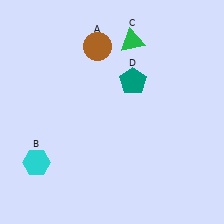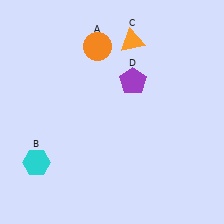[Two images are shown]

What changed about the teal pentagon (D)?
In Image 1, D is teal. In Image 2, it changed to purple.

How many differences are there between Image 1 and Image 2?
There are 3 differences between the two images.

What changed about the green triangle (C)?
In Image 1, C is green. In Image 2, it changed to orange.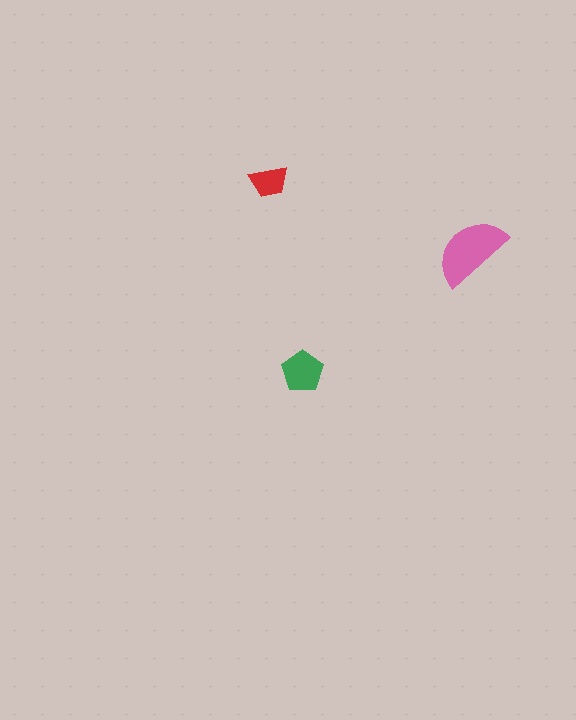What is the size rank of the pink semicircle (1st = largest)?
1st.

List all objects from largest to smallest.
The pink semicircle, the green pentagon, the red trapezoid.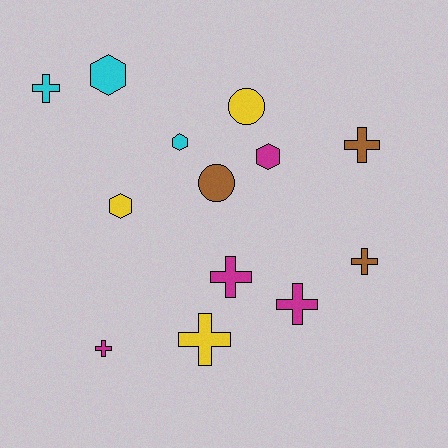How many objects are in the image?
There are 13 objects.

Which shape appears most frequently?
Cross, with 7 objects.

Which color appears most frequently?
Magenta, with 4 objects.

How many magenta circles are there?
There are no magenta circles.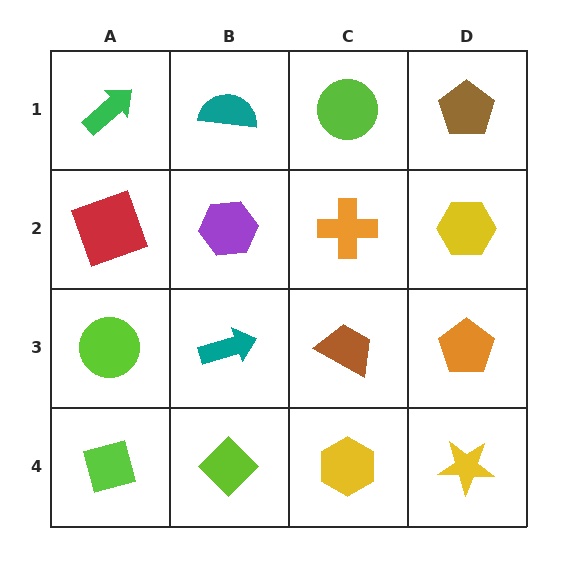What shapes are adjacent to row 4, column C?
A brown trapezoid (row 3, column C), a lime diamond (row 4, column B), a yellow star (row 4, column D).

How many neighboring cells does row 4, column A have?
2.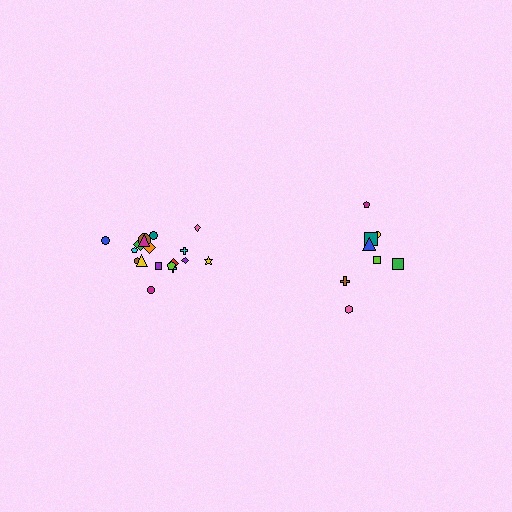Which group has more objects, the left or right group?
The left group.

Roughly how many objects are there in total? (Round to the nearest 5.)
Roughly 25 objects in total.